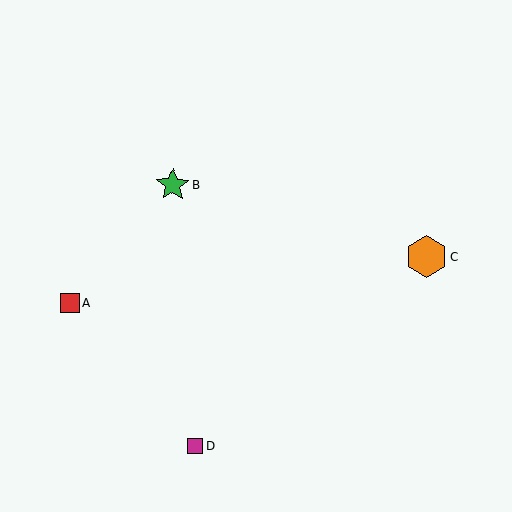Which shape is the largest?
The orange hexagon (labeled C) is the largest.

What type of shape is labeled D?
Shape D is a magenta square.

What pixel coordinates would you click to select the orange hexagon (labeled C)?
Click at (426, 257) to select the orange hexagon C.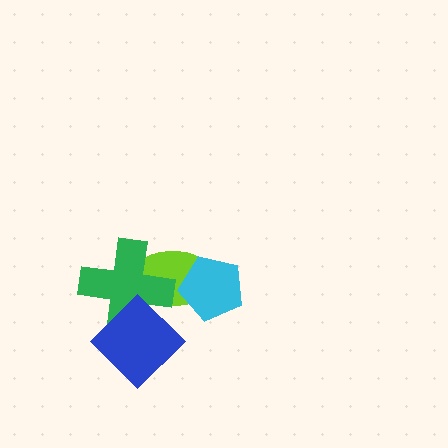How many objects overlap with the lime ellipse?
3 objects overlap with the lime ellipse.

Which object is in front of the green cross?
The blue diamond is in front of the green cross.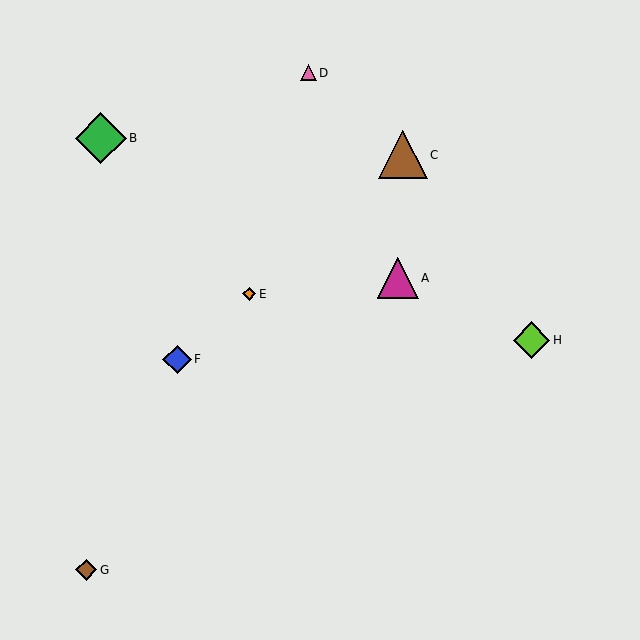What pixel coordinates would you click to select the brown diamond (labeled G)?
Click at (86, 570) to select the brown diamond G.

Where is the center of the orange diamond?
The center of the orange diamond is at (249, 294).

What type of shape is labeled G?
Shape G is a brown diamond.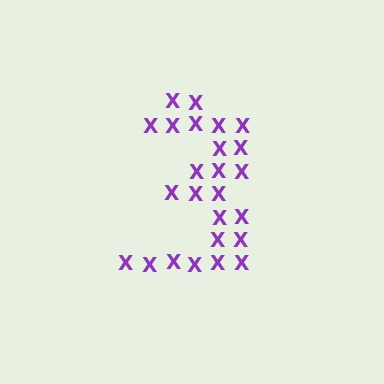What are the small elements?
The small elements are letter X's.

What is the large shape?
The large shape is the digit 3.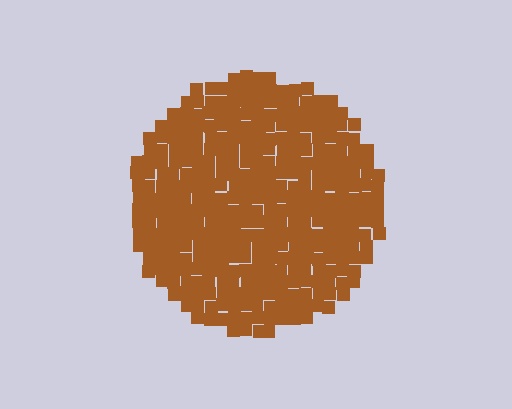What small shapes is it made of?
It is made of small squares.